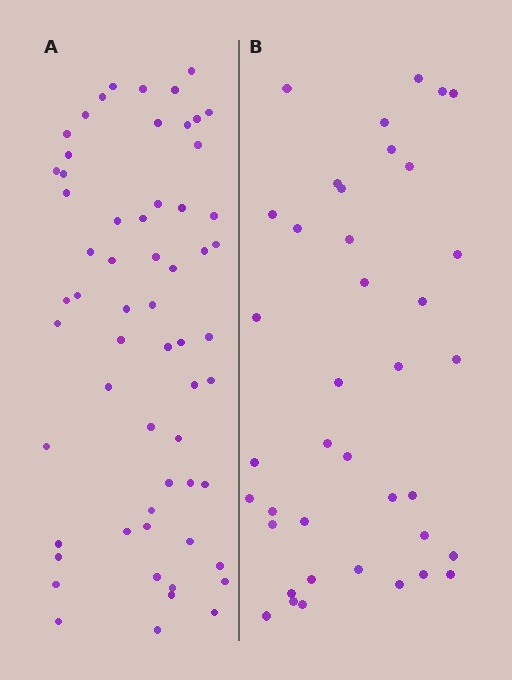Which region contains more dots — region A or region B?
Region A (the left region) has more dots.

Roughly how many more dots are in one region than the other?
Region A has approximately 20 more dots than region B.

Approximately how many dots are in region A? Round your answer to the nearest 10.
About 60 dots.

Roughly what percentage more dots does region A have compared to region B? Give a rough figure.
About 55% more.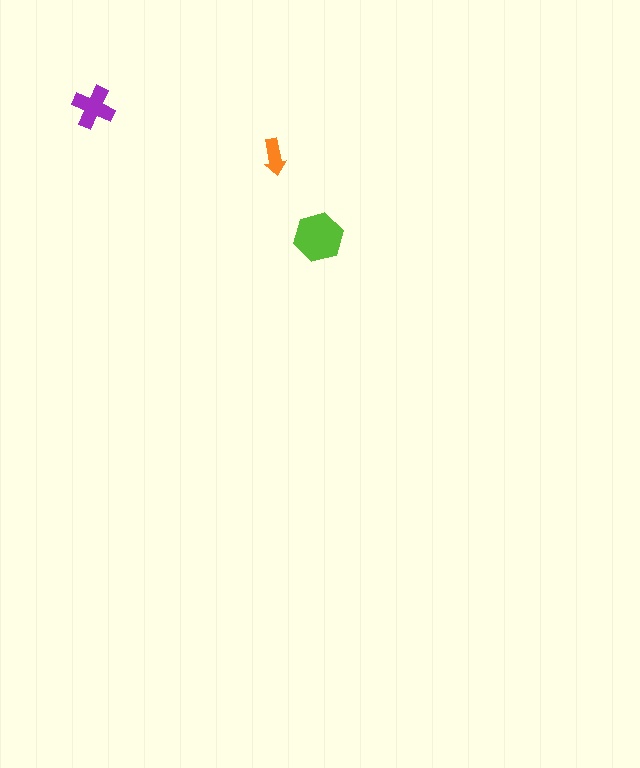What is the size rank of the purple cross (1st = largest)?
2nd.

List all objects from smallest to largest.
The orange arrow, the purple cross, the lime hexagon.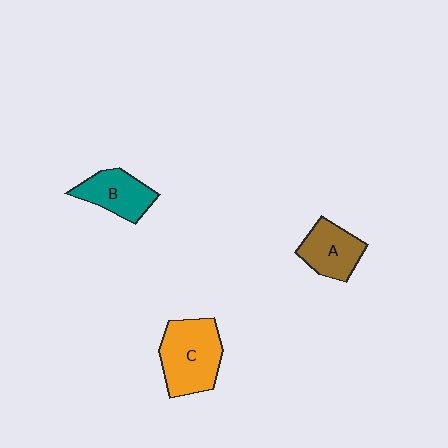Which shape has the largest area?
Shape C (orange).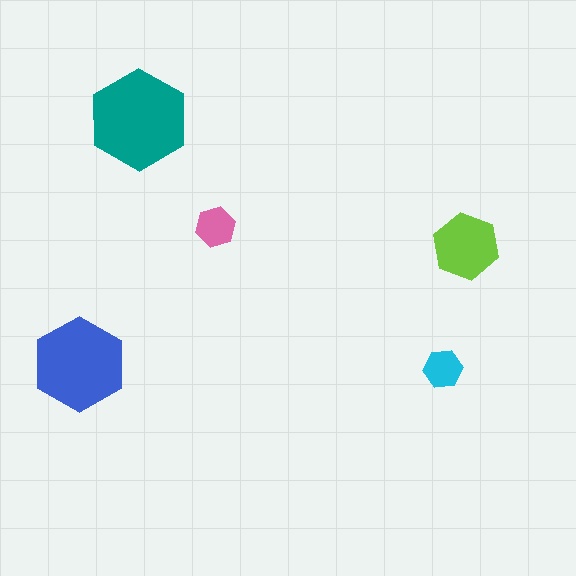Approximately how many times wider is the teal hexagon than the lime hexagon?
About 1.5 times wider.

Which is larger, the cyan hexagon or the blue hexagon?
The blue one.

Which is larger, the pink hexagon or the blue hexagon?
The blue one.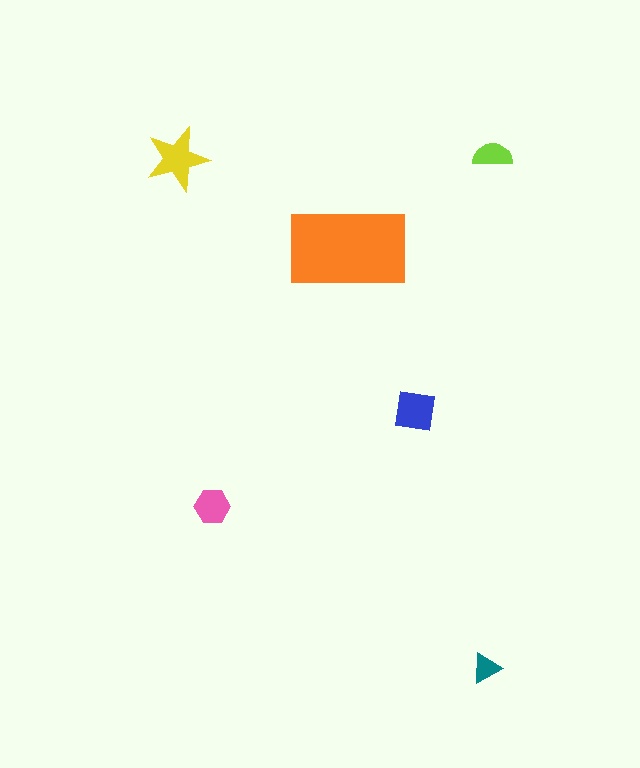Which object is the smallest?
The teal triangle.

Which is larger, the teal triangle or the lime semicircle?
The lime semicircle.